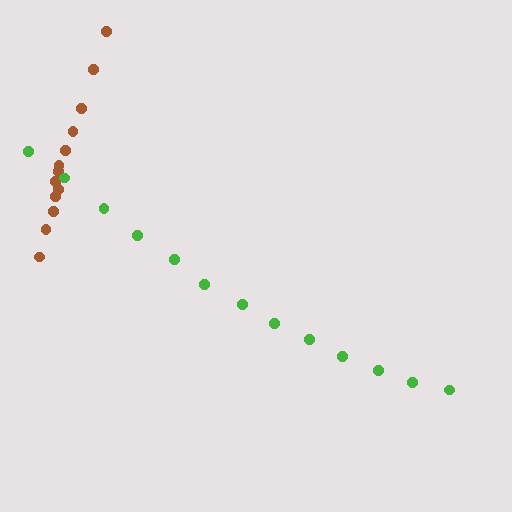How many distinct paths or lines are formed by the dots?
There are 2 distinct paths.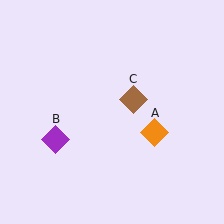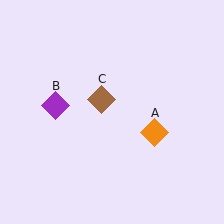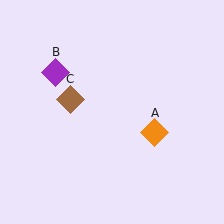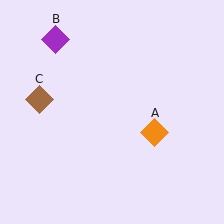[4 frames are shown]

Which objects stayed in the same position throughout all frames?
Orange diamond (object A) remained stationary.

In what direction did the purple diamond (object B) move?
The purple diamond (object B) moved up.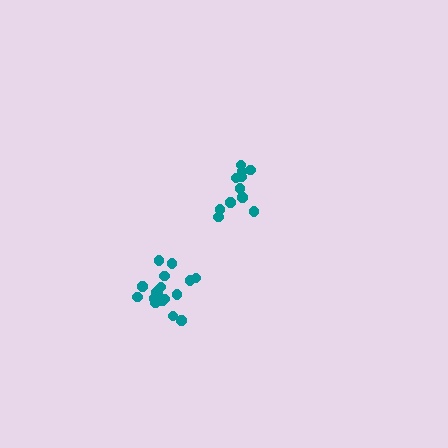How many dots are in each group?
Group 1: 17 dots, Group 2: 11 dots (28 total).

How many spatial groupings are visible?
There are 2 spatial groupings.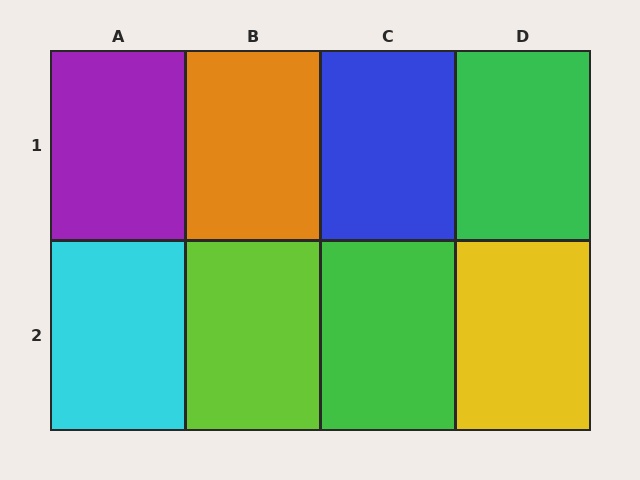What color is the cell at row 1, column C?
Blue.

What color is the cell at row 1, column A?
Purple.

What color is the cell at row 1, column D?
Green.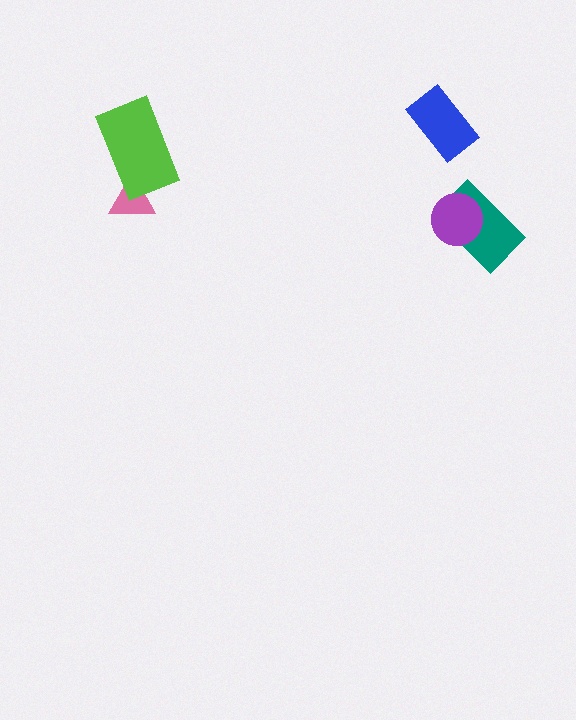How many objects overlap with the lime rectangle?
1 object overlaps with the lime rectangle.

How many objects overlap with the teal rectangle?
1 object overlaps with the teal rectangle.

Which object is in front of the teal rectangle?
The purple circle is in front of the teal rectangle.